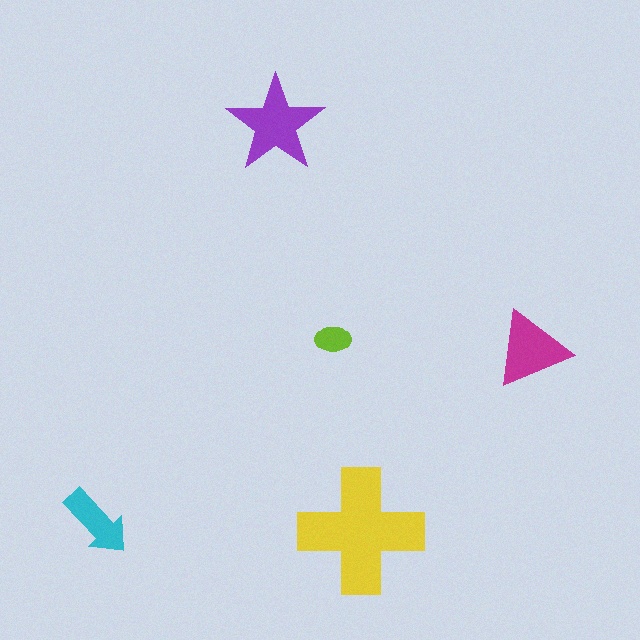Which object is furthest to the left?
The cyan arrow is leftmost.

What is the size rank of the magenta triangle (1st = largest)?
3rd.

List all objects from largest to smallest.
The yellow cross, the purple star, the magenta triangle, the cyan arrow, the lime ellipse.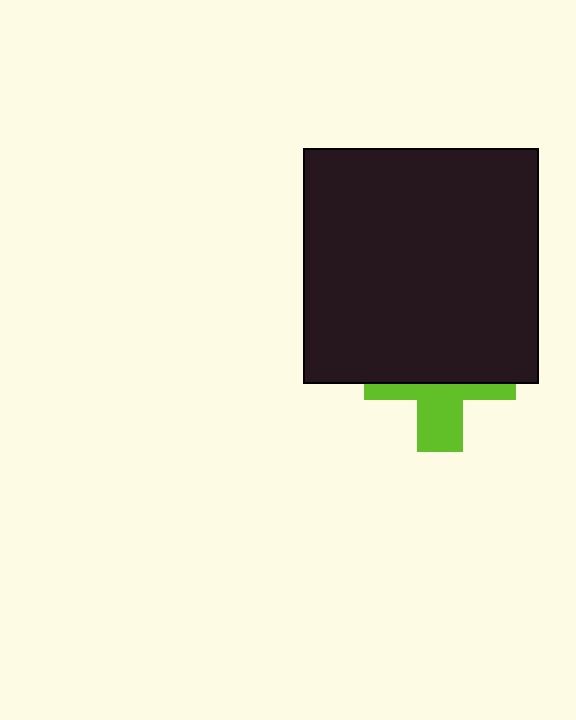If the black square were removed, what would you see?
You would see the complete lime cross.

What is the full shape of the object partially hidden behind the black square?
The partially hidden object is a lime cross.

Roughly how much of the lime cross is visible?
A small part of it is visible (roughly 41%).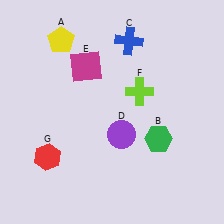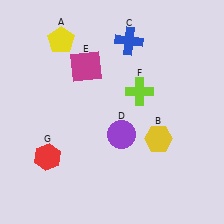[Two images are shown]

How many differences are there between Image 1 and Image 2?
There is 1 difference between the two images.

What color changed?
The hexagon (B) changed from green in Image 1 to yellow in Image 2.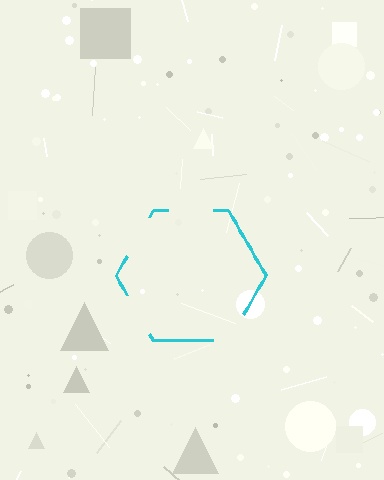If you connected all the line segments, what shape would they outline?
They would outline a hexagon.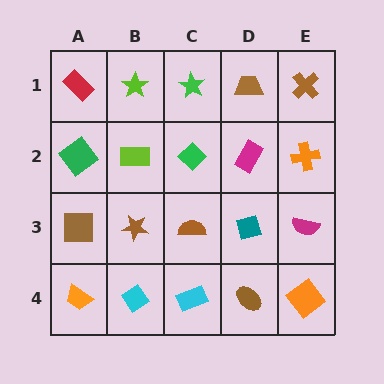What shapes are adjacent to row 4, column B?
A brown star (row 3, column B), an orange trapezoid (row 4, column A), a cyan rectangle (row 4, column C).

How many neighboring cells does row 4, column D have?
3.